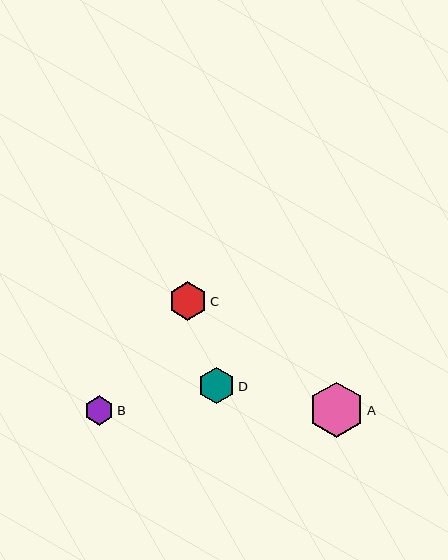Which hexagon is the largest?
Hexagon A is the largest with a size of approximately 55 pixels.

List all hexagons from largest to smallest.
From largest to smallest: A, C, D, B.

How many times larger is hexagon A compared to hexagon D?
Hexagon A is approximately 1.5 times the size of hexagon D.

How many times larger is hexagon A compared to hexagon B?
Hexagon A is approximately 1.9 times the size of hexagon B.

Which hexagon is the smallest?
Hexagon B is the smallest with a size of approximately 29 pixels.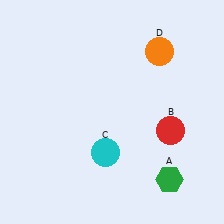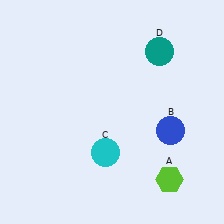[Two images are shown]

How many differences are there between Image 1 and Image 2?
There are 3 differences between the two images.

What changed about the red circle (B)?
In Image 1, B is red. In Image 2, it changed to blue.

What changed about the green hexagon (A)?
In Image 1, A is green. In Image 2, it changed to lime.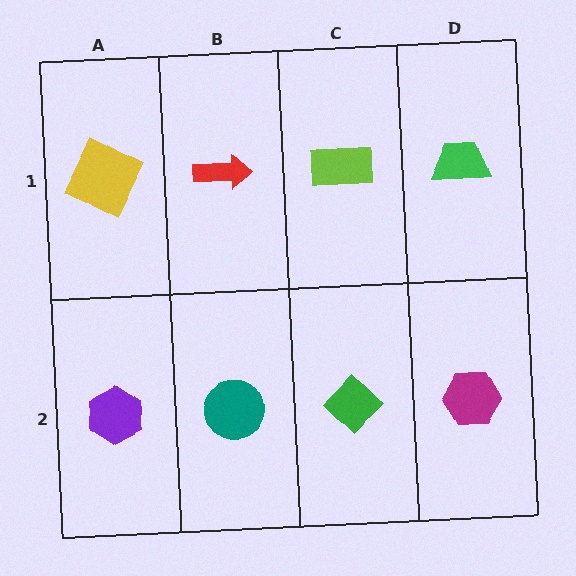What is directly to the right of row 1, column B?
A lime rectangle.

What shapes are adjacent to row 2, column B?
A red arrow (row 1, column B), a purple hexagon (row 2, column A), a green diamond (row 2, column C).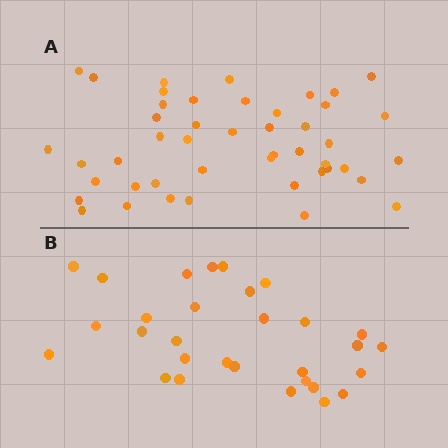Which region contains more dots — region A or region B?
Region A (the top region) has more dots.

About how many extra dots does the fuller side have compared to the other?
Region A has approximately 15 more dots than region B.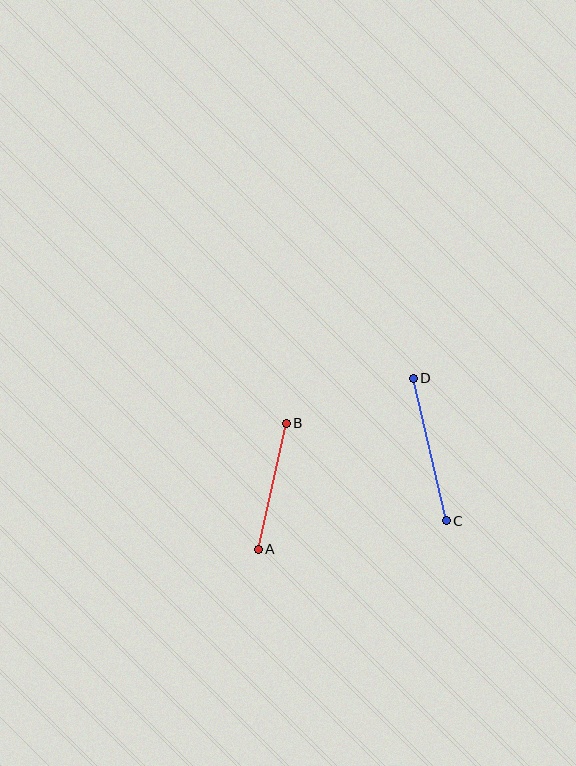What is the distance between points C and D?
The distance is approximately 146 pixels.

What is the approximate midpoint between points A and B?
The midpoint is at approximately (272, 486) pixels.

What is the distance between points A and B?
The distance is approximately 129 pixels.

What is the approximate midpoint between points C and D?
The midpoint is at approximately (430, 450) pixels.